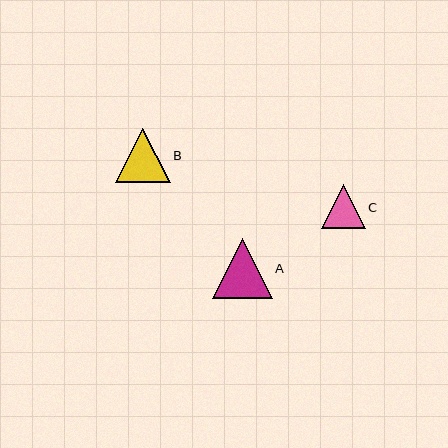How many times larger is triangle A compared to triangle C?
Triangle A is approximately 1.4 times the size of triangle C.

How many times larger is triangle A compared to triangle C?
Triangle A is approximately 1.4 times the size of triangle C.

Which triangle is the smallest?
Triangle C is the smallest with a size of approximately 44 pixels.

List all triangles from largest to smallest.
From largest to smallest: A, B, C.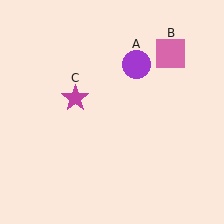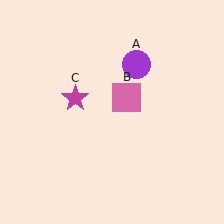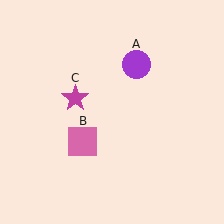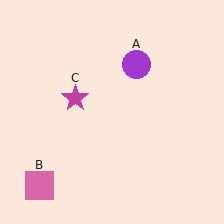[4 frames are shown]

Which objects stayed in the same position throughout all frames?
Purple circle (object A) and magenta star (object C) remained stationary.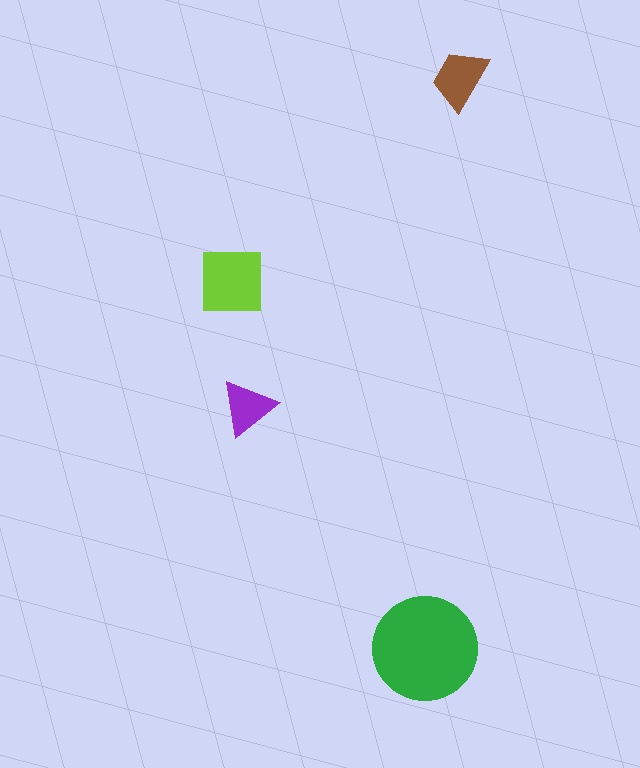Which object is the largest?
The green circle.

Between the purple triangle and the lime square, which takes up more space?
The lime square.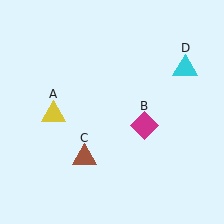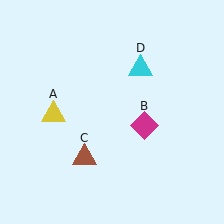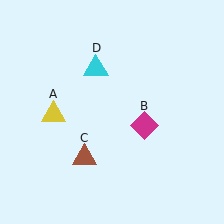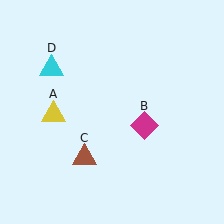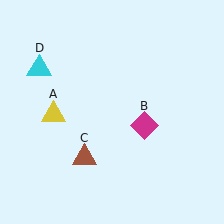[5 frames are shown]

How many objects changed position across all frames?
1 object changed position: cyan triangle (object D).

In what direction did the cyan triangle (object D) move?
The cyan triangle (object D) moved left.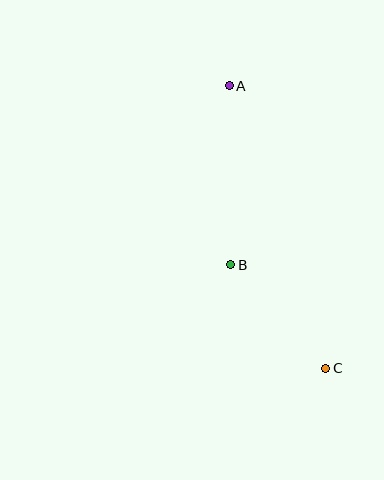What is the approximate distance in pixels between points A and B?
The distance between A and B is approximately 179 pixels.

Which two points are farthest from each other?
Points A and C are farthest from each other.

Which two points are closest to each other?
Points B and C are closest to each other.